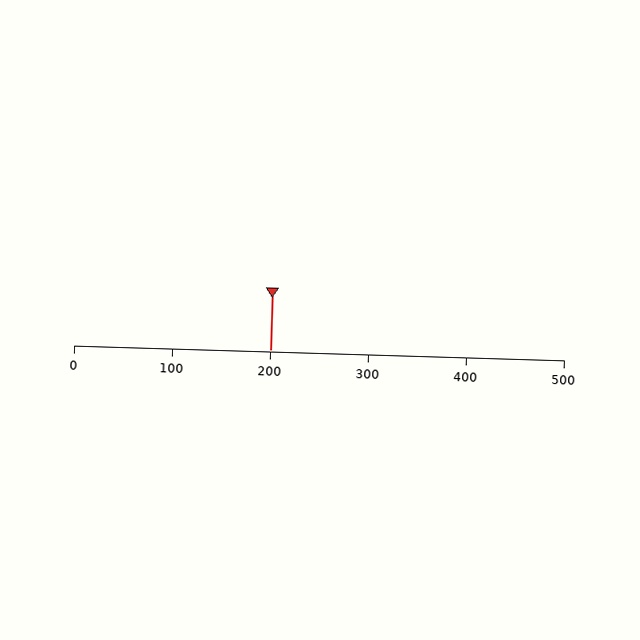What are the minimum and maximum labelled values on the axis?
The axis runs from 0 to 500.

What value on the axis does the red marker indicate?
The marker indicates approximately 200.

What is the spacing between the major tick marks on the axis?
The major ticks are spaced 100 apart.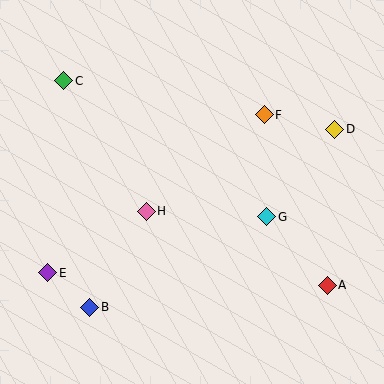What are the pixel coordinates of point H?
Point H is at (146, 211).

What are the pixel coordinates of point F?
Point F is at (264, 115).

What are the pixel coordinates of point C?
Point C is at (64, 81).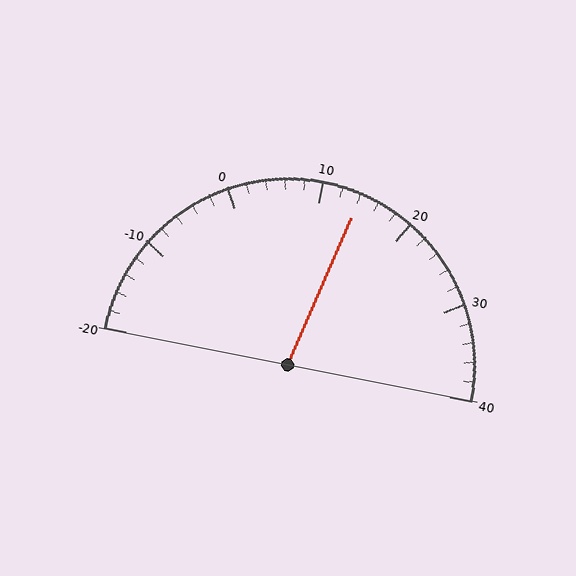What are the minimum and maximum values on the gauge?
The gauge ranges from -20 to 40.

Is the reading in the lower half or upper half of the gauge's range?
The reading is in the upper half of the range (-20 to 40).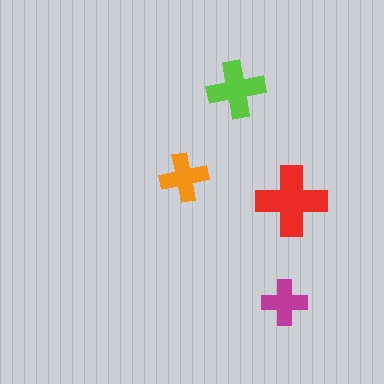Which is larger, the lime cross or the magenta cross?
The lime one.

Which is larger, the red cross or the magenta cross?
The red one.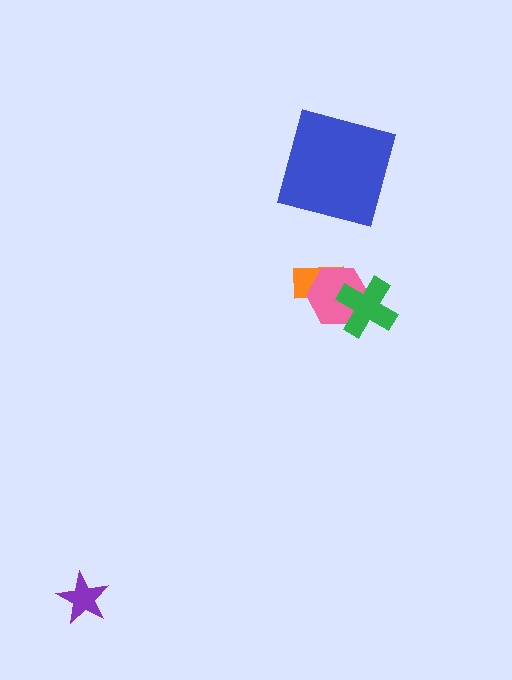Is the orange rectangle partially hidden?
Yes, it is partially covered by another shape.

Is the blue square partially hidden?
No, no other shape covers it.